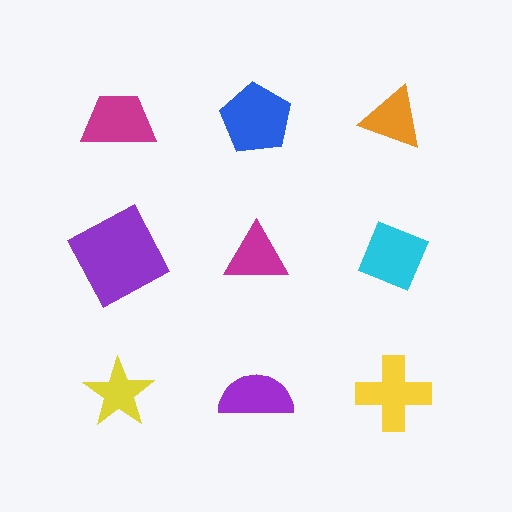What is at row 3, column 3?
A yellow cross.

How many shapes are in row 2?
3 shapes.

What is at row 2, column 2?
A magenta triangle.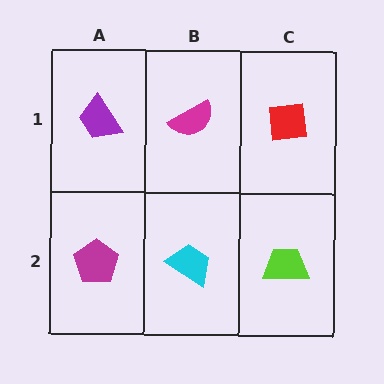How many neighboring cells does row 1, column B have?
3.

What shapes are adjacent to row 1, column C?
A lime trapezoid (row 2, column C), a magenta semicircle (row 1, column B).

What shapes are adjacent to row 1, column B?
A cyan trapezoid (row 2, column B), a purple trapezoid (row 1, column A), a red square (row 1, column C).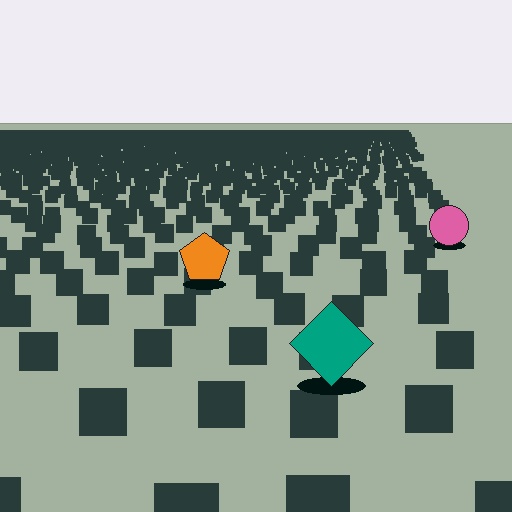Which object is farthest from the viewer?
The pink circle is farthest from the viewer. It appears smaller and the ground texture around it is denser.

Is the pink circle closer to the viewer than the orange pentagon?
No. The orange pentagon is closer — you can tell from the texture gradient: the ground texture is coarser near it.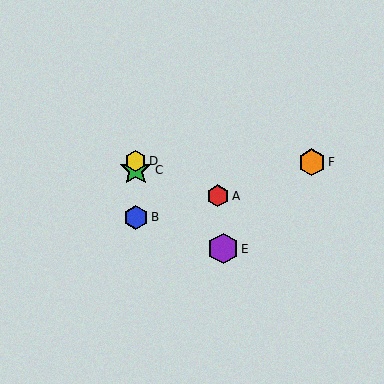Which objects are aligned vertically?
Objects B, C, D are aligned vertically.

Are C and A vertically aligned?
No, C is at x≈136 and A is at x≈218.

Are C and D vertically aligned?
Yes, both are at x≈136.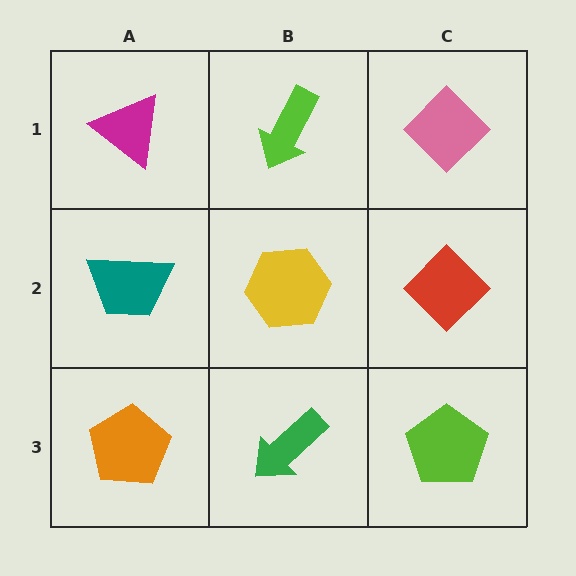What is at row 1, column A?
A magenta triangle.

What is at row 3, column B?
A green arrow.